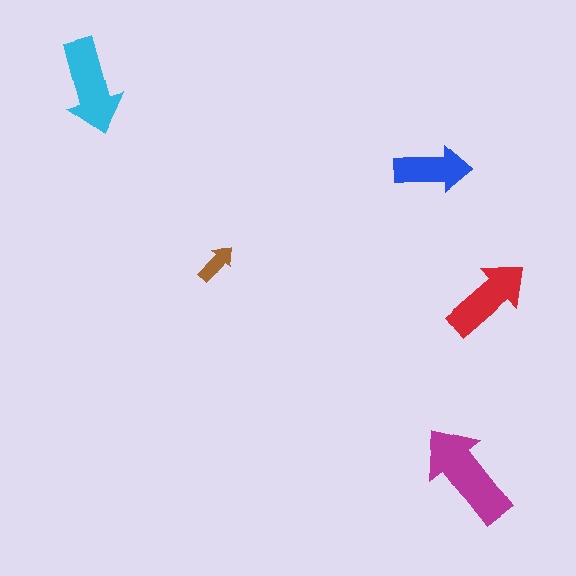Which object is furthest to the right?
The red arrow is rightmost.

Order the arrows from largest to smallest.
the magenta one, the cyan one, the red one, the blue one, the brown one.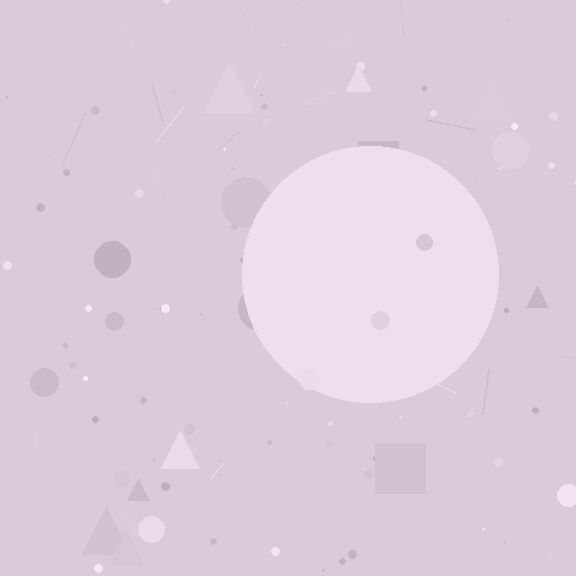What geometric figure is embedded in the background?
A circle is embedded in the background.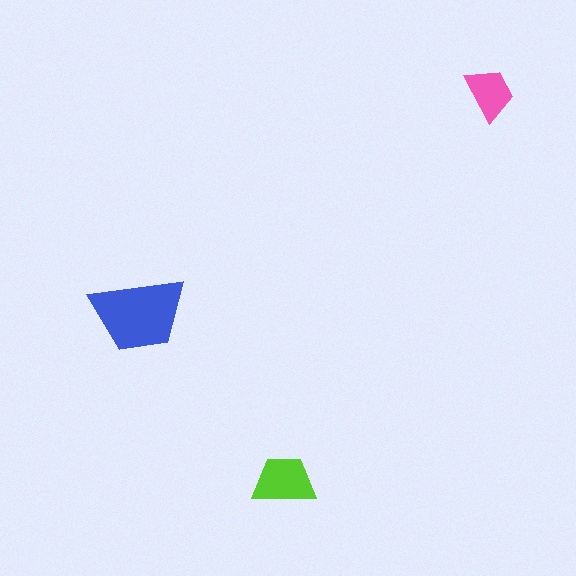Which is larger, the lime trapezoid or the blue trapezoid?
The blue one.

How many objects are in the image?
There are 3 objects in the image.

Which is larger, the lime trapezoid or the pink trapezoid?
The lime one.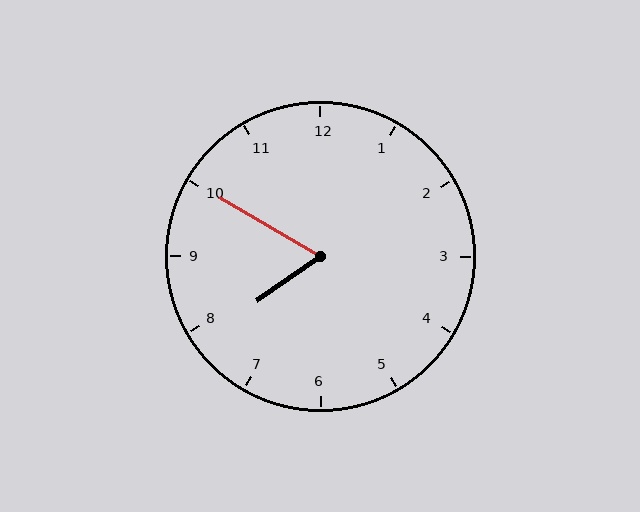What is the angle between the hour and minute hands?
Approximately 65 degrees.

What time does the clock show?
7:50.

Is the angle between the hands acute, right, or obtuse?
It is acute.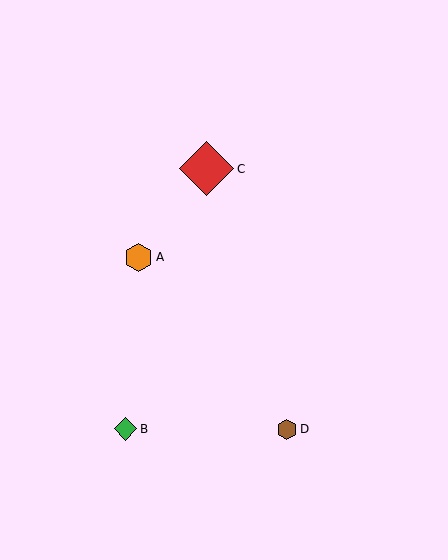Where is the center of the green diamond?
The center of the green diamond is at (125, 429).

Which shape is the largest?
The red diamond (labeled C) is the largest.